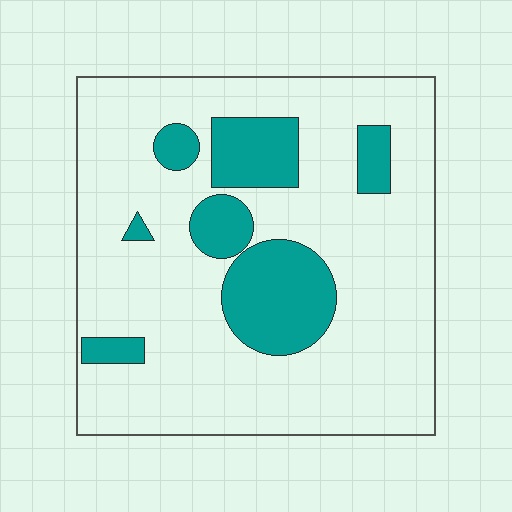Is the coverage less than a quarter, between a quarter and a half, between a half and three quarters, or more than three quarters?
Less than a quarter.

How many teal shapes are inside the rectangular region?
7.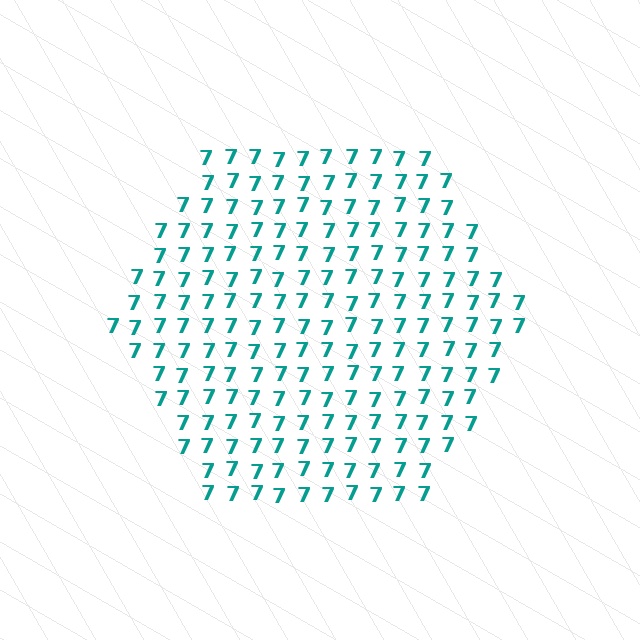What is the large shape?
The large shape is a hexagon.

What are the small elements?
The small elements are digit 7's.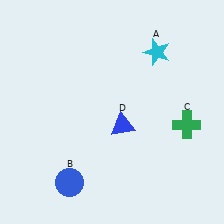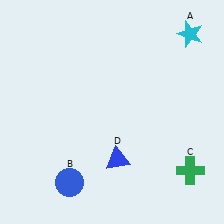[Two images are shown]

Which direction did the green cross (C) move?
The green cross (C) moved down.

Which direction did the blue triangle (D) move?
The blue triangle (D) moved down.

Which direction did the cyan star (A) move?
The cyan star (A) moved right.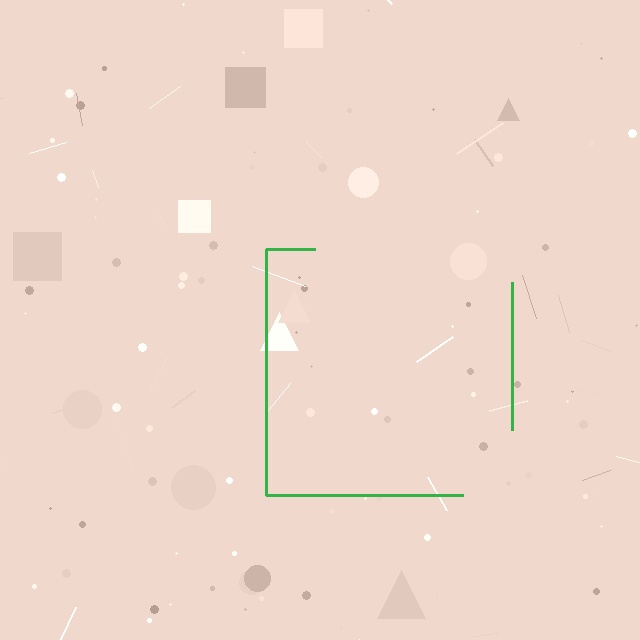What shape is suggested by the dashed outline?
The dashed outline suggests a square.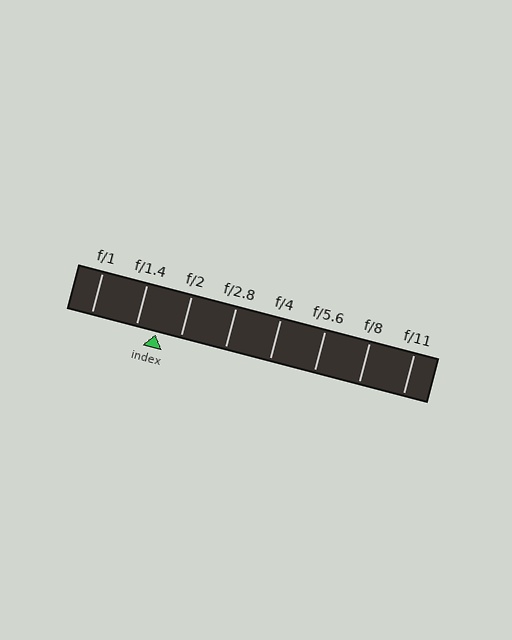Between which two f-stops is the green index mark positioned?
The index mark is between f/1.4 and f/2.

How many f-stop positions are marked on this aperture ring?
There are 8 f-stop positions marked.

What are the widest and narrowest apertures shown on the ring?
The widest aperture shown is f/1 and the narrowest is f/11.